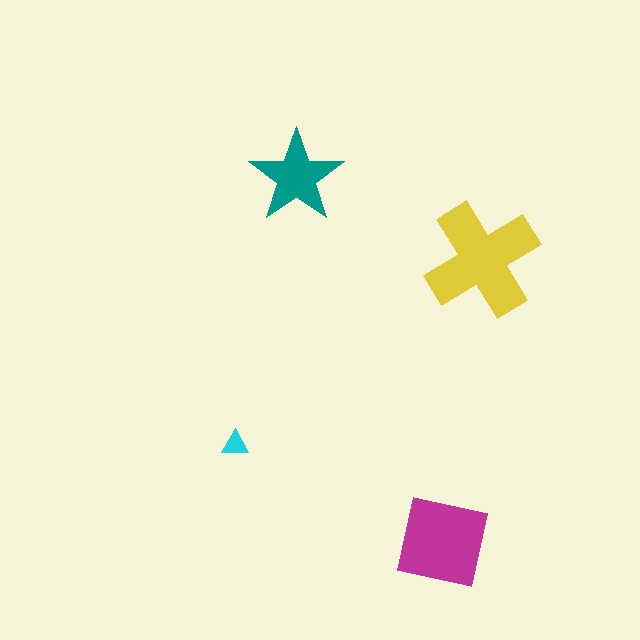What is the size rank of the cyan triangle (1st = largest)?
4th.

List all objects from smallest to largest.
The cyan triangle, the teal star, the magenta square, the yellow cross.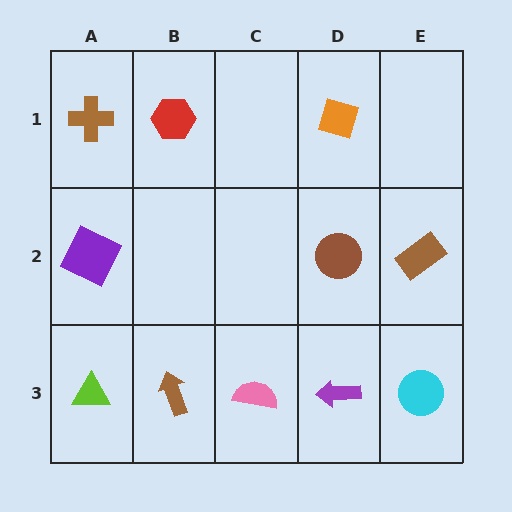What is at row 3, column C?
A pink semicircle.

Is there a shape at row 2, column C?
No, that cell is empty.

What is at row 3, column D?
A purple arrow.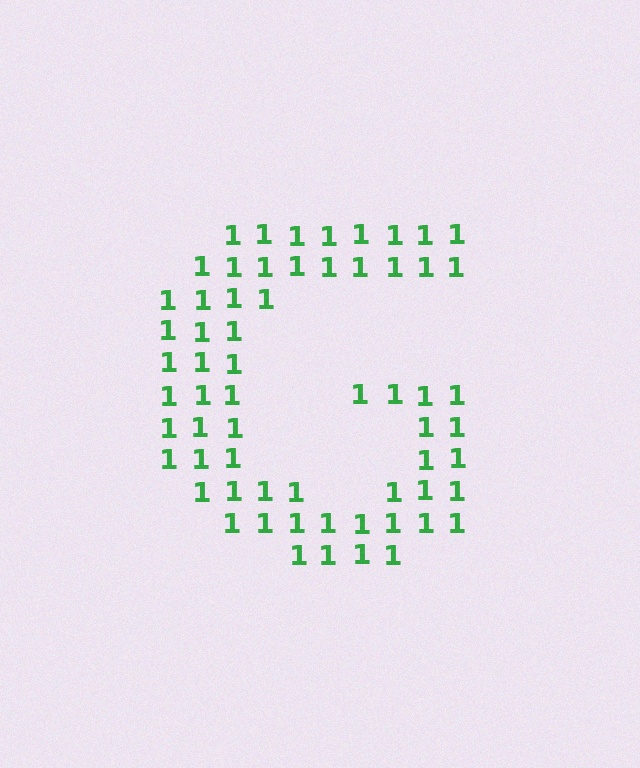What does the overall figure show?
The overall figure shows the letter G.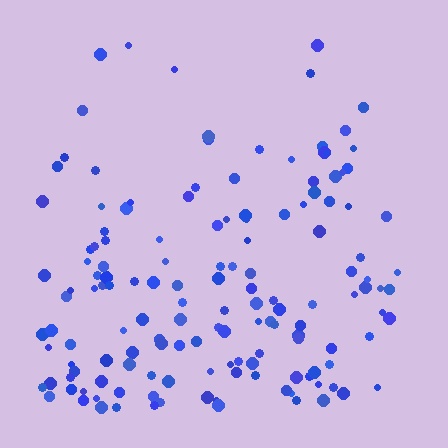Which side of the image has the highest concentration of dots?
The bottom.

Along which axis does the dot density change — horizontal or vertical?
Vertical.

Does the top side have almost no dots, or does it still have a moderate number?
Still a moderate number, just noticeably fewer than the bottom.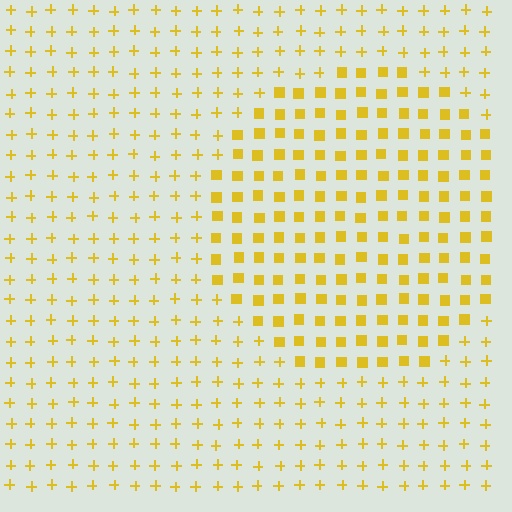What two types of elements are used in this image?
The image uses squares inside the circle region and plus signs outside it.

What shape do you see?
I see a circle.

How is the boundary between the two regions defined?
The boundary is defined by a change in element shape: squares inside vs. plus signs outside. All elements share the same color and spacing.